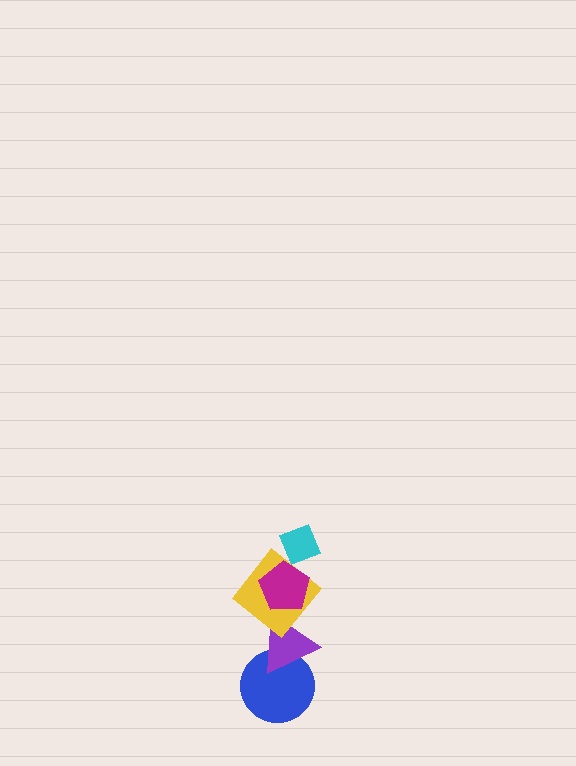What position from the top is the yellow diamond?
The yellow diamond is 3rd from the top.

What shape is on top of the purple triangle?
The yellow diamond is on top of the purple triangle.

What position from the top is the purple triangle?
The purple triangle is 4th from the top.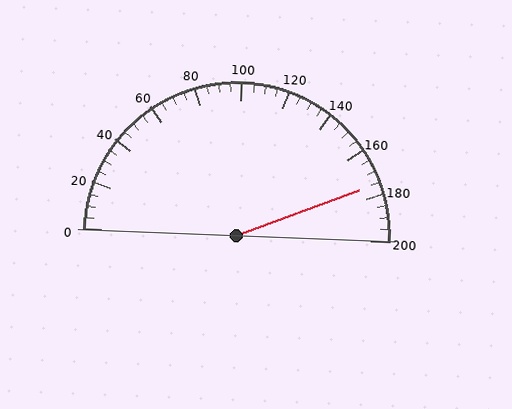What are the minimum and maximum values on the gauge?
The gauge ranges from 0 to 200.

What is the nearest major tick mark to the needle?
The nearest major tick mark is 180.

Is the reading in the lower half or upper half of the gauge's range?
The reading is in the upper half of the range (0 to 200).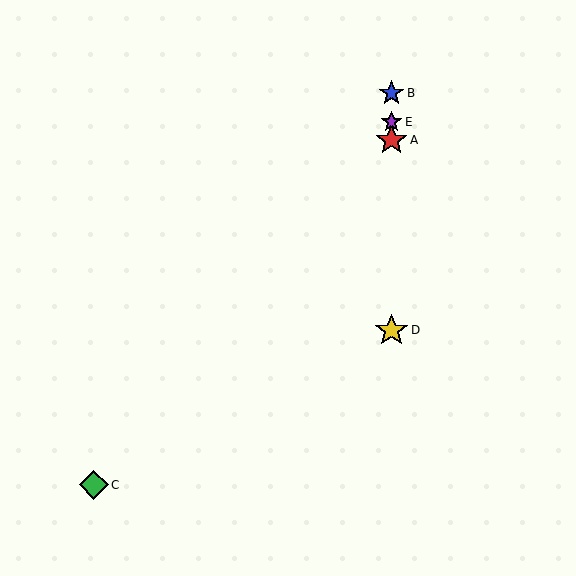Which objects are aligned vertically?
Objects A, B, D, E are aligned vertically.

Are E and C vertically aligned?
No, E is at x≈391 and C is at x≈94.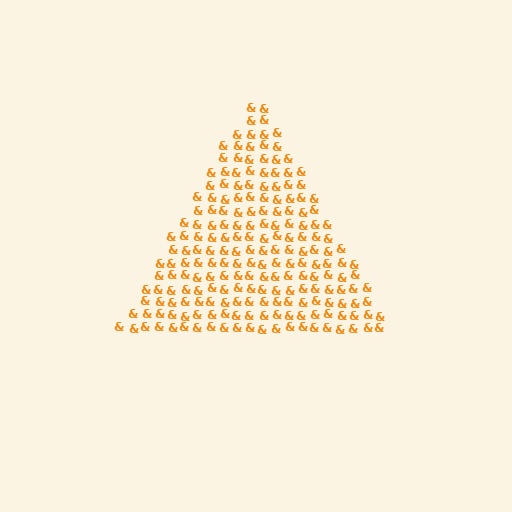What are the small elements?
The small elements are ampersands.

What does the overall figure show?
The overall figure shows a triangle.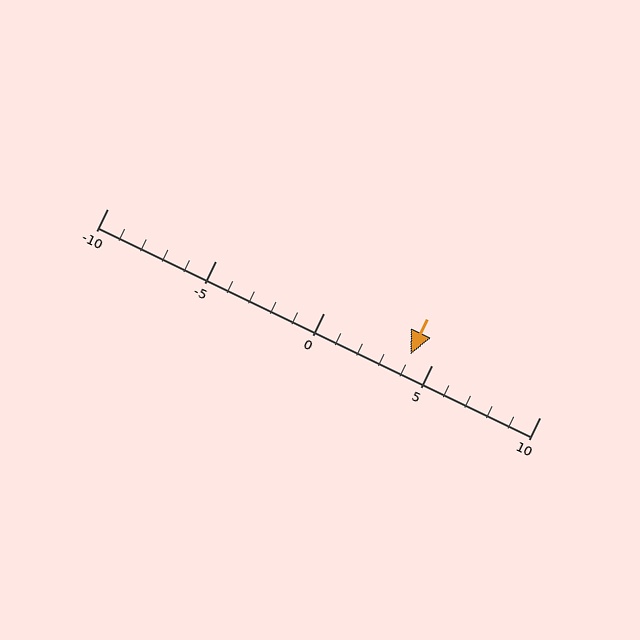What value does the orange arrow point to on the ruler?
The orange arrow points to approximately 4.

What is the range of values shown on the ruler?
The ruler shows values from -10 to 10.